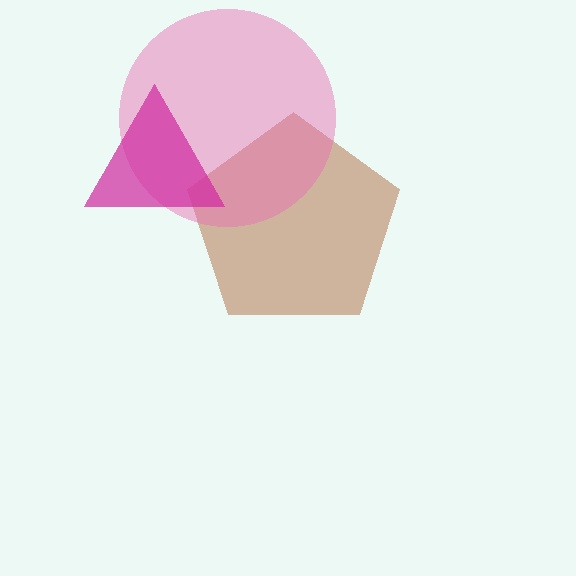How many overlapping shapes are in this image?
There are 3 overlapping shapes in the image.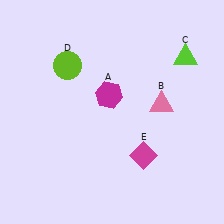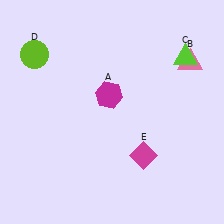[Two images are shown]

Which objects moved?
The objects that moved are: the pink triangle (B), the lime circle (D).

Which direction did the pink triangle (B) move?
The pink triangle (B) moved up.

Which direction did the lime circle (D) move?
The lime circle (D) moved left.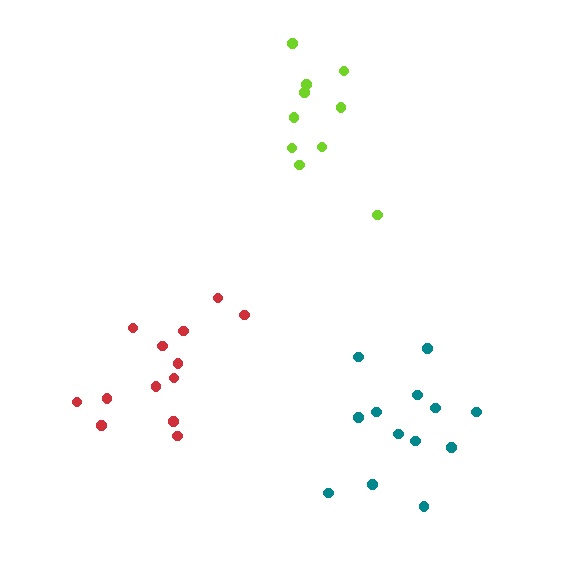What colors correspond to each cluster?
The clusters are colored: red, teal, lime.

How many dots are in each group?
Group 1: 13 dots, Group 2: 13 dots, Group 3: 10 dots (36 total).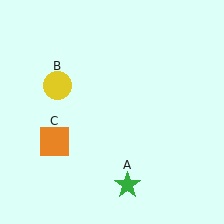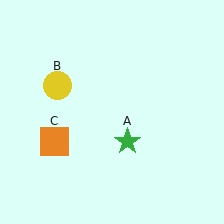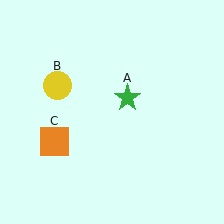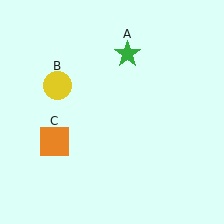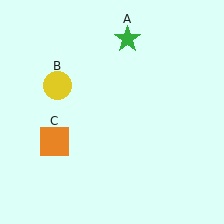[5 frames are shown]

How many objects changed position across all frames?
1 object changed position: green star (object A).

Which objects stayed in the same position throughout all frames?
Yellow circle (object B) and orange square (object C) remained stationary.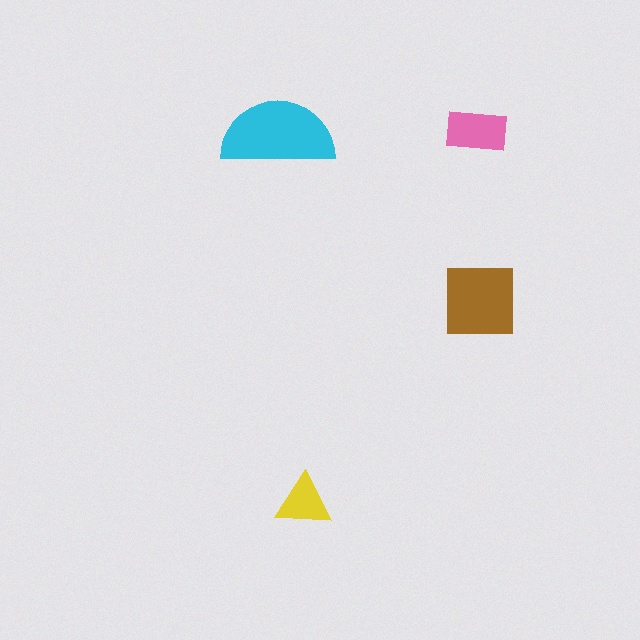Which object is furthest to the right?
The brown square is rightmost.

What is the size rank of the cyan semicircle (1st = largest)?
1st.